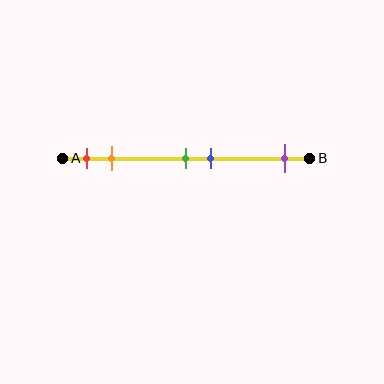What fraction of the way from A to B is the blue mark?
The blue mark is approximately 60% (0.6) of the way from A to B.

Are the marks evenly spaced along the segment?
No, the marks are not evenly spaced.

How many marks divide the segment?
There are 5 marks dividing the segment.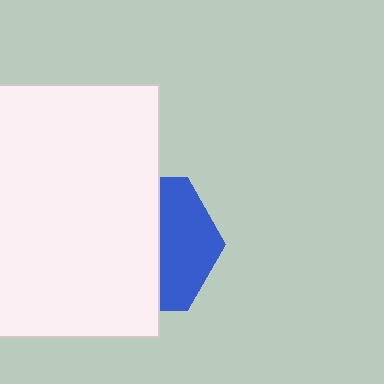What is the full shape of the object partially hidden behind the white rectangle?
The partially hidden object is a blue hexagon.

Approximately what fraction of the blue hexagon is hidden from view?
Roughly 59% of the blue hexagon is hidden behind the white rectangle.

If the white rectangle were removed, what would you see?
You would see the complete blue hexagon.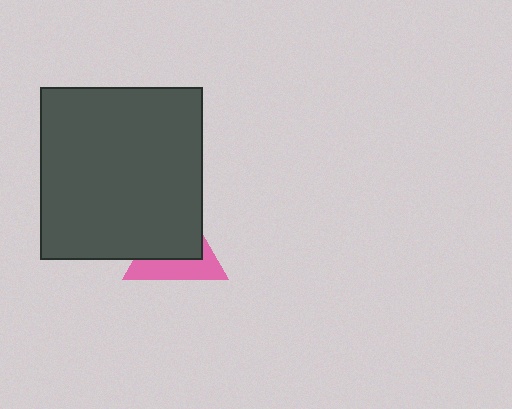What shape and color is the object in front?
The object in front is a dark gray rectangle.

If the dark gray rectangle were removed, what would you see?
You would see the complete pink triangle.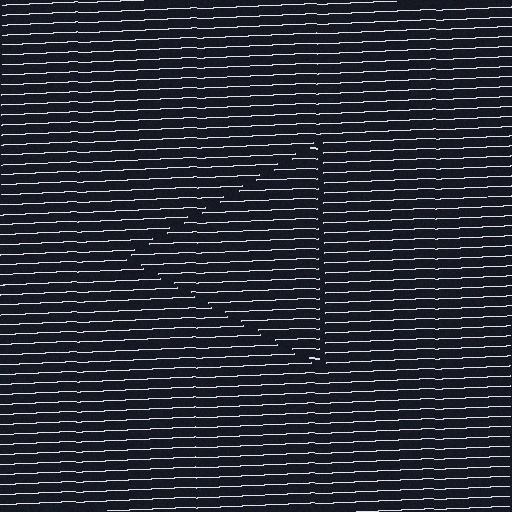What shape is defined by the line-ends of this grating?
An illusory triangle. The interior of the shape contains the same grating, shifted by half a period — the contour is defined by the phase discontinuity where line-ends from the inner and outer gratings abut.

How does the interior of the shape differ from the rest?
The interior of the shape contains the same grating, shifted by half a period — the contour is defined by the phase discontinuity where line-ends from the inner and outer gratings abut.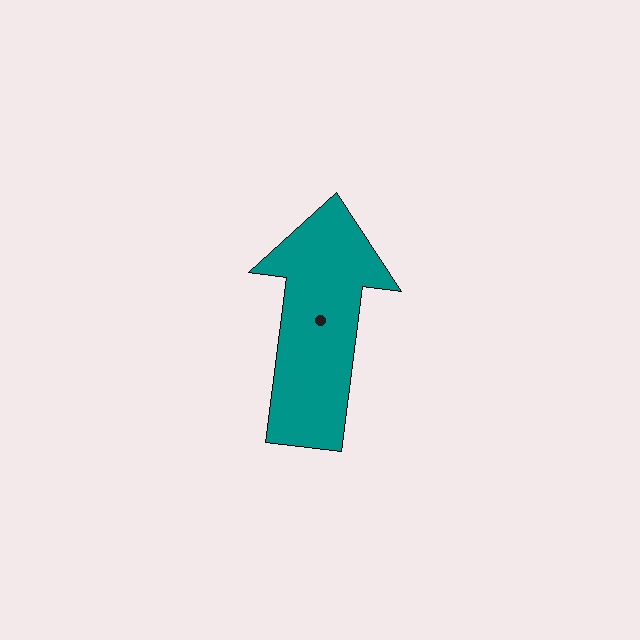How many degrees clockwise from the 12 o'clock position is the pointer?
Approximately 7 degrees.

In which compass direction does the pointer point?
North.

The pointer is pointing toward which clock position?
Roughly 12 o'clock.